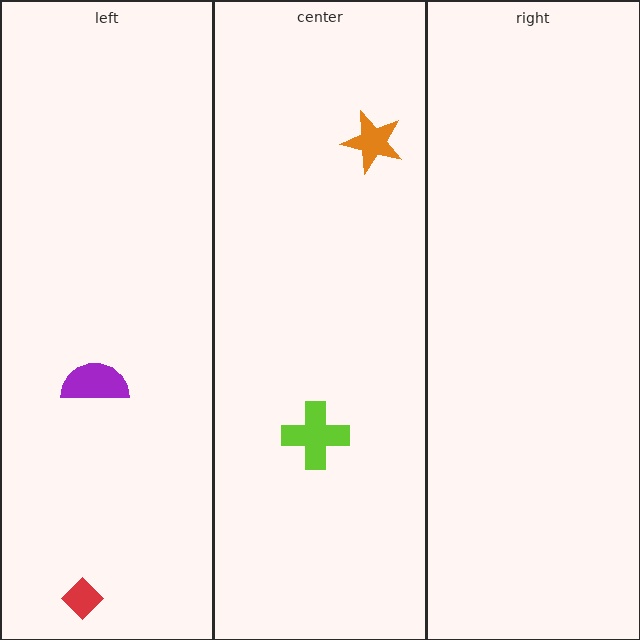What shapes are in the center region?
The orange star, the lime cross.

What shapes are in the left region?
The red diamond, the purple semicircle.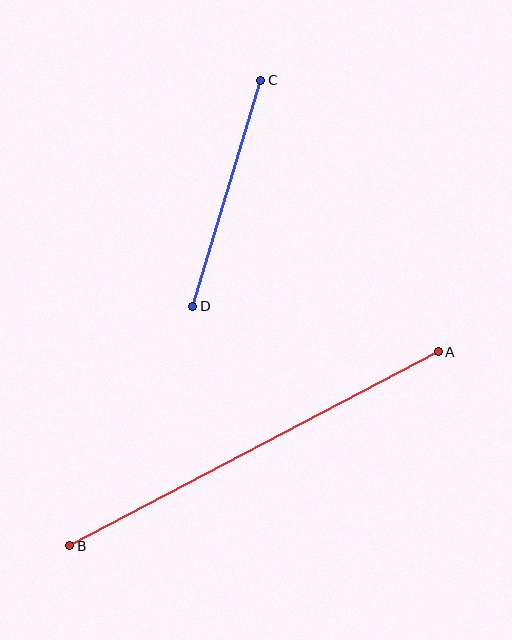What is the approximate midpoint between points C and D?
The midpoint is at approximately (227, 193) pixels.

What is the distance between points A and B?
The distance is approximately 417 pixels.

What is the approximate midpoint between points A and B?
The midpoint is at approximately (254, 449) pixels.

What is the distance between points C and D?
The distance is approximately 236 pixels.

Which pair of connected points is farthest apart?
Points A and B are farthest apart.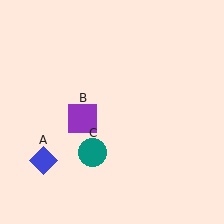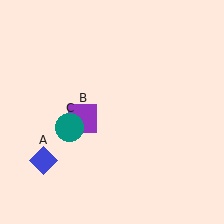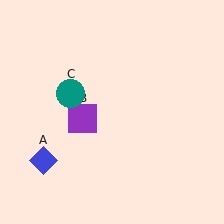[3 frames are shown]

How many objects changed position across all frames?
1 object changed position: teal circle (object C).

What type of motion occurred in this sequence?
The teal circle (object C) rotated clockwise around the center of the scene.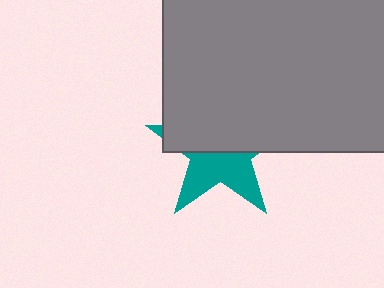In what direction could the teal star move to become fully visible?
The teal star could move down. That would shift it out from behind the gray rectangle entirely.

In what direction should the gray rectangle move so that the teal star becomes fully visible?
The gray rectangle should move up. That is the shortest direction to clear the overlap and leave the teal star fully visible.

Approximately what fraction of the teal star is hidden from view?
Roughly 56% of the teal star is hidden behind the gray rectangle.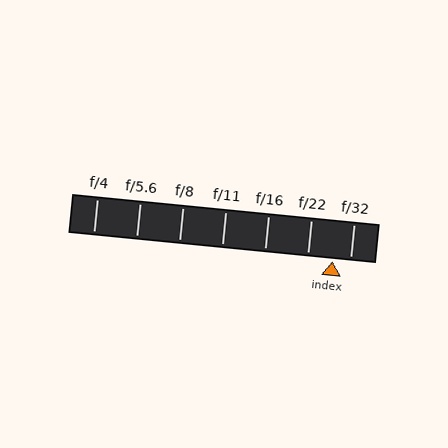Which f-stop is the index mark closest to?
The index mark is closest to f/32.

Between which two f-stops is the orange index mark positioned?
The index mark is between f/22 and f/32.